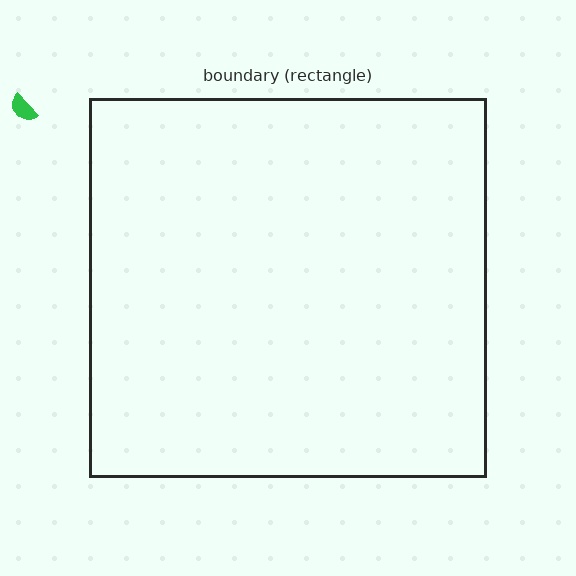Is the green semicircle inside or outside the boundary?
Outside.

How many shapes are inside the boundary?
0 inside, 1 outside.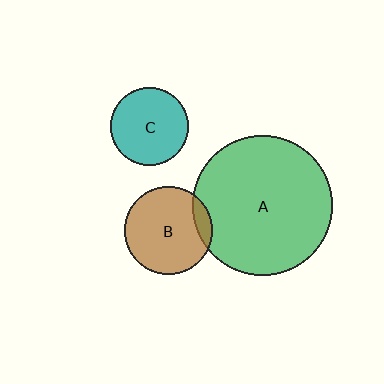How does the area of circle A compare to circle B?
Approximately 2.6 times.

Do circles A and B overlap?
Yes.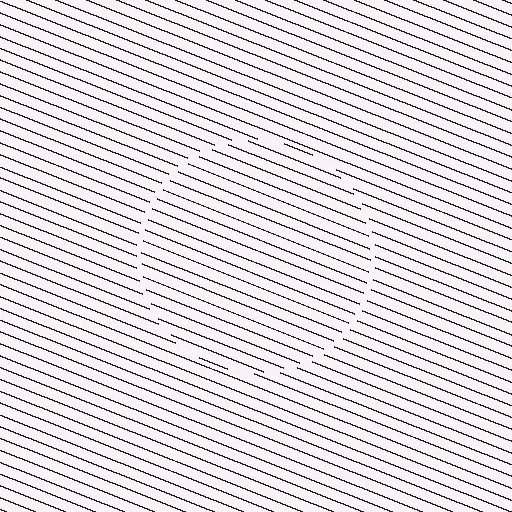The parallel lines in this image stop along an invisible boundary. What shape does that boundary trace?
An illusory circle. The interior of the shape contains the same grating, shifted by half a period — the contour is defined by the phase discontinuity where line-ends from the inner and outer gratings abut.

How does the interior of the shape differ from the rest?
The interior of the shape contains the same grating, shifted by half a period — the contour is defined by the phase discontinuity where line-ends from the inner and outer gratings abut.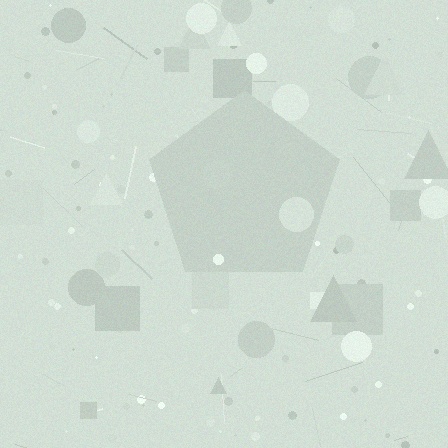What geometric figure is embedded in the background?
A pentagon is embedded in the background.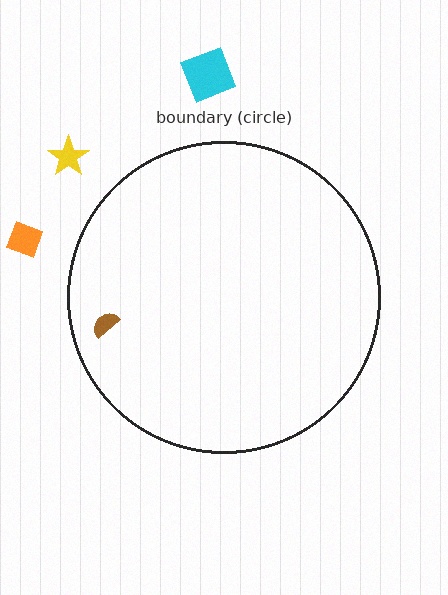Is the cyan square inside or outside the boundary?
Outside.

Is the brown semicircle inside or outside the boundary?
Inside.